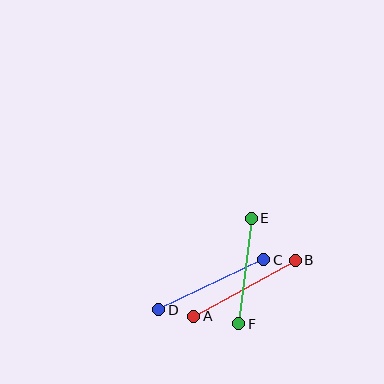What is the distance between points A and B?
The distance is approximately 116 pixels.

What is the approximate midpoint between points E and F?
The midpoint is at approximately (245, 271) pixels.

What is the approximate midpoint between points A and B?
The midpoint is at approximately (245, 288) pixels.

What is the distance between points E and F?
The distance is approximately 106 pixels.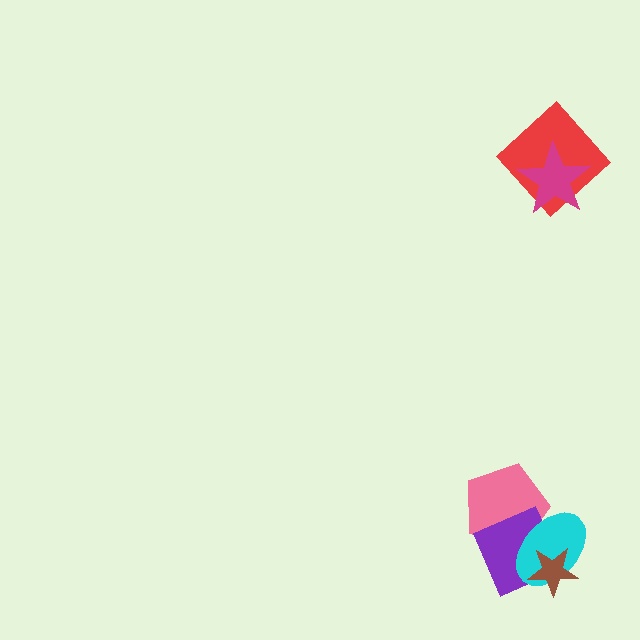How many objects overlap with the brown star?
2 objects overlap with the brown star.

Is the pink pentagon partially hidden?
Yes, it is partially covered by another shape.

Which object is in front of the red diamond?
The magenta star is in front of the red diamond.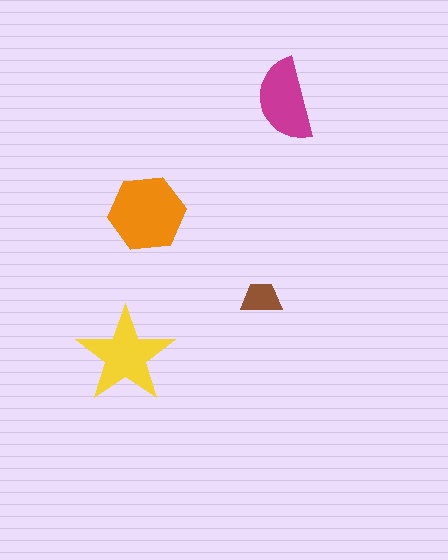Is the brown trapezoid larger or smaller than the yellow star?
Smaller.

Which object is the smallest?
The brown trapezoid.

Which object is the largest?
The orange hexagon.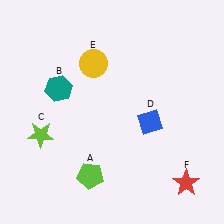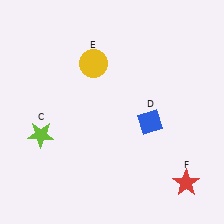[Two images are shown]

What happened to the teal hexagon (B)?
The teal hexagon (B) was removed in Image 2. It was in the top-left area of Image 1.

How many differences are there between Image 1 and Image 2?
There are 2 differences between the two images.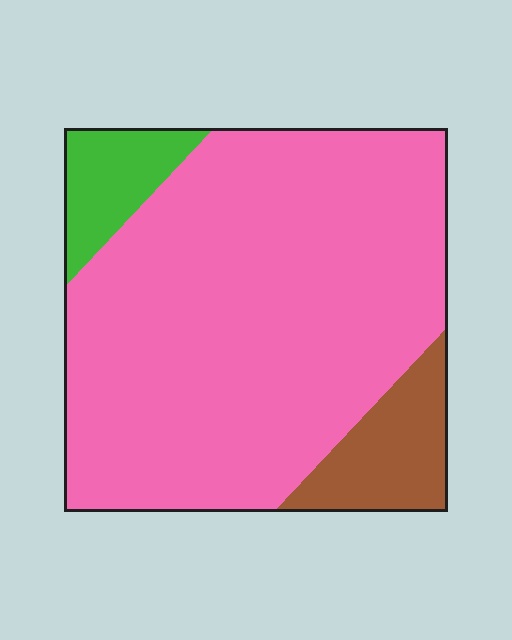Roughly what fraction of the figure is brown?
Brown takes up about one tenth (1/10) of the figure.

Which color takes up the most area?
Pink, at roughly 80%.